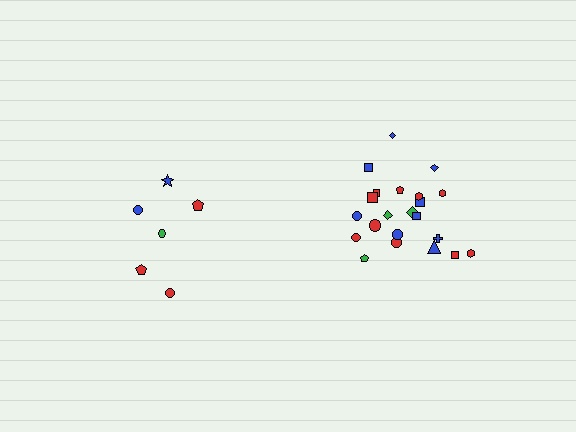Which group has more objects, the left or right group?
The right group.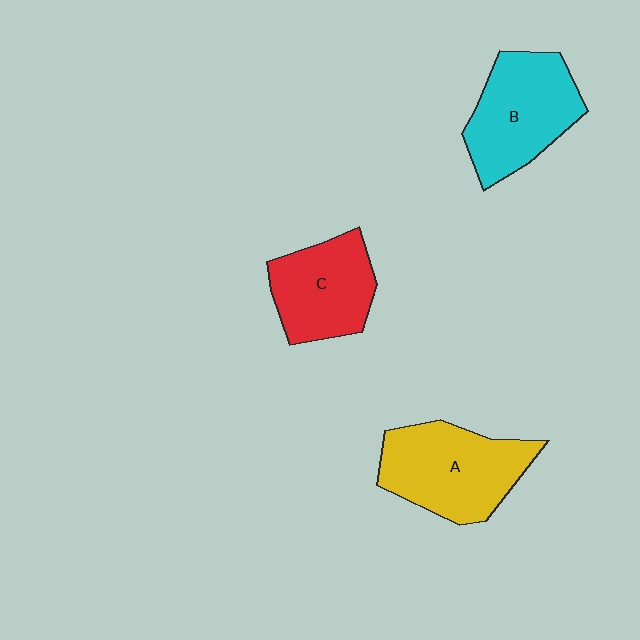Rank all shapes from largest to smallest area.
From largest to smallest: A (yellow), B (cyan), C (red).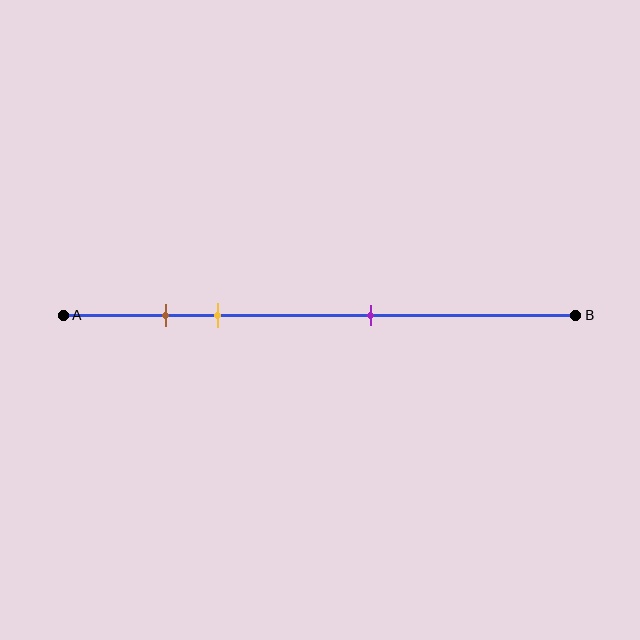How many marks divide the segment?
There are 3 marks dividing the segment.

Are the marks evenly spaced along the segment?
No, the marks are not evenly spaced.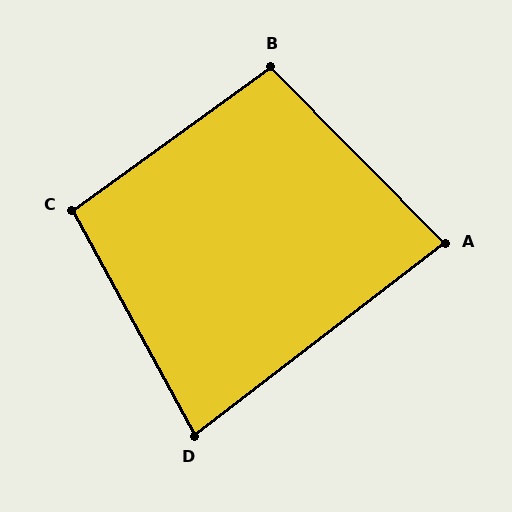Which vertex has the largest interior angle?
B, at approximately 99 degrees.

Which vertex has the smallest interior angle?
D, at approximately 81 degrees.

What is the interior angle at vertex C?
Approximately 97 degrees (obtuse).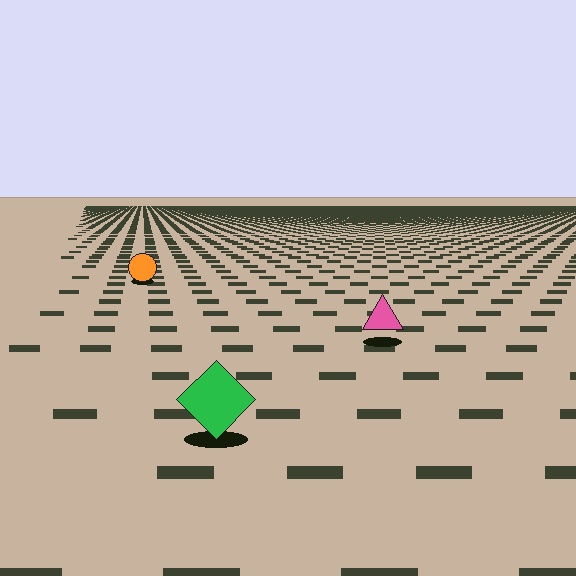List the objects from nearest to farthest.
From nearest to farthest: the green diamond, the pink triangle, the orange circle.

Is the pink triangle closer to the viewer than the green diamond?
No. The green diamond is closer — you can tell from the texture gradient: the ground texture is coarser near it.